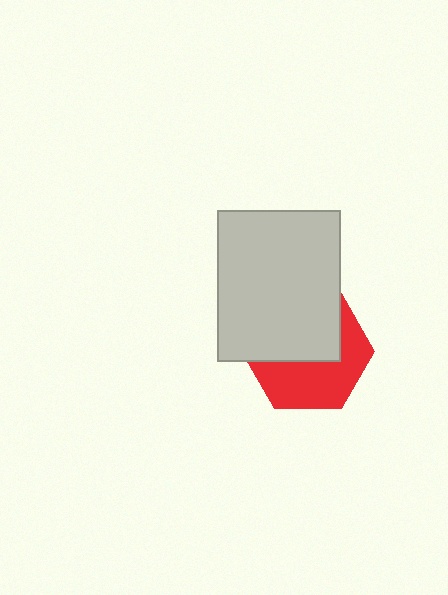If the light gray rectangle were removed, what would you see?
You would see the complete red hexagon.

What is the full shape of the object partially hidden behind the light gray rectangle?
The partially hidden object is a red hexagon.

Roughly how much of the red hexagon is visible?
About half of it is visible (roughly 50%).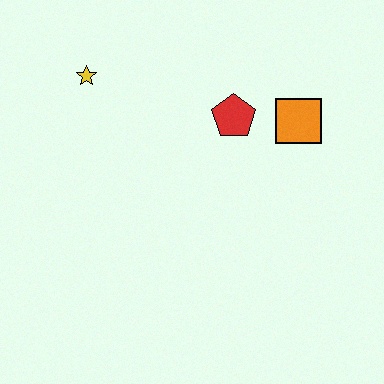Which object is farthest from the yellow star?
The orange square is farthest from the yellow star.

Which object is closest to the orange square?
The red pentagon is closest to the orange square.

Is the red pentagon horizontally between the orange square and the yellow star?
Yes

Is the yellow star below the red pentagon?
No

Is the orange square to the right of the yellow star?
Yes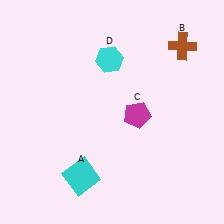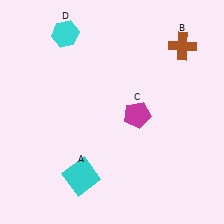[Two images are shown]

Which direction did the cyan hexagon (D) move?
The cyan hexagon (D) moved left.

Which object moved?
The cyan hexagon (D) moved left.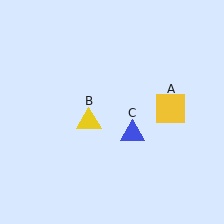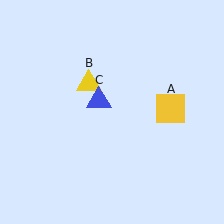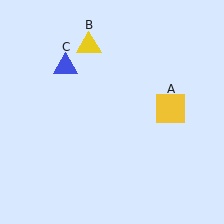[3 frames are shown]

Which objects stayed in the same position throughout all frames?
Yellow square (object A) remained stationary.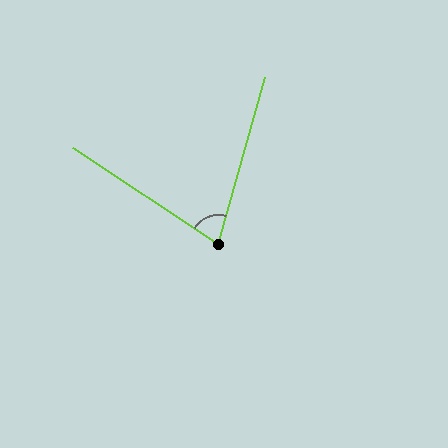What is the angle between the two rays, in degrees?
Approximately 72 degrees.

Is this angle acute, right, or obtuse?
It is acute.